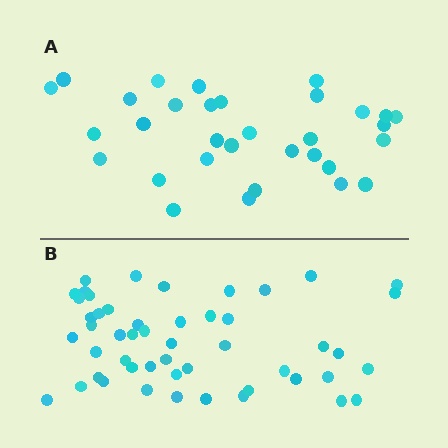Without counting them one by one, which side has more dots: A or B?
Region B (the bottom region) has more dots.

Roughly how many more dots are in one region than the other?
Region B has approximately 20 more dots than region A.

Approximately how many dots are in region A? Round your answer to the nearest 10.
About 30 dots. (The exact count is 32, which rounds to 30.)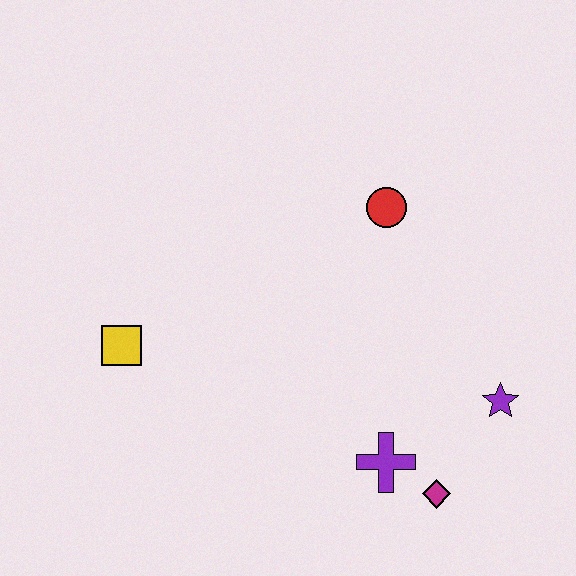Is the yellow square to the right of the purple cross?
No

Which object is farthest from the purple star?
The yellow square is farthest from the purple star.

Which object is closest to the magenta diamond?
The purple cross is closest to the magenta diamond.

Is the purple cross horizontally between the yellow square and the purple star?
Yes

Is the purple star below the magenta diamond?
No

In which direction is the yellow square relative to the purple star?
The yellow square is to the left of the purple star.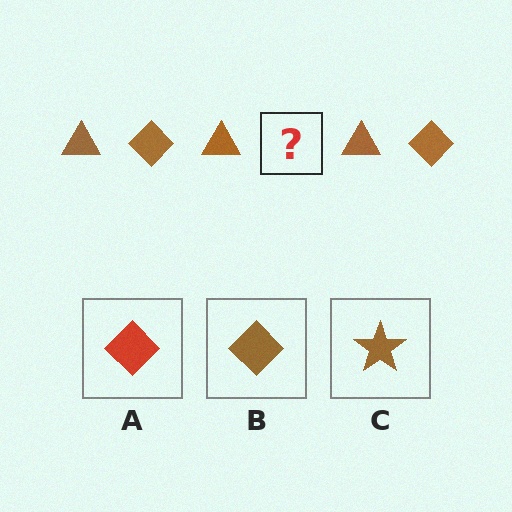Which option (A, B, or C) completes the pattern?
B.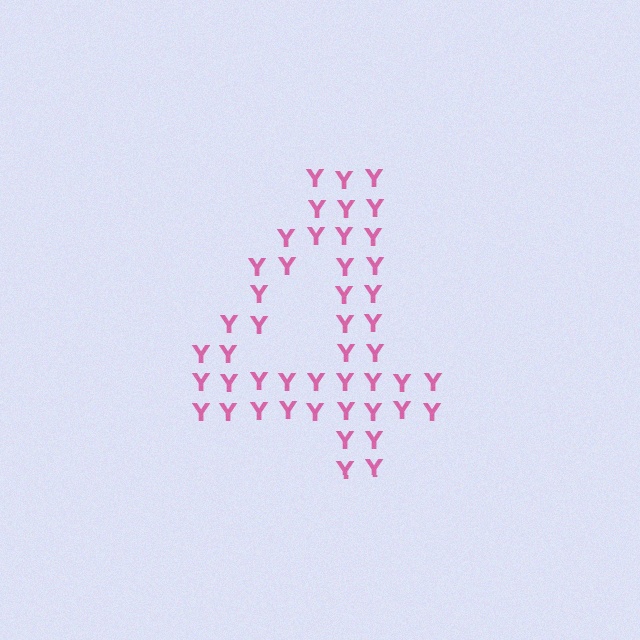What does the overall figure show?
The overall figure shows the digit 4.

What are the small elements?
The small elements are letter Y's.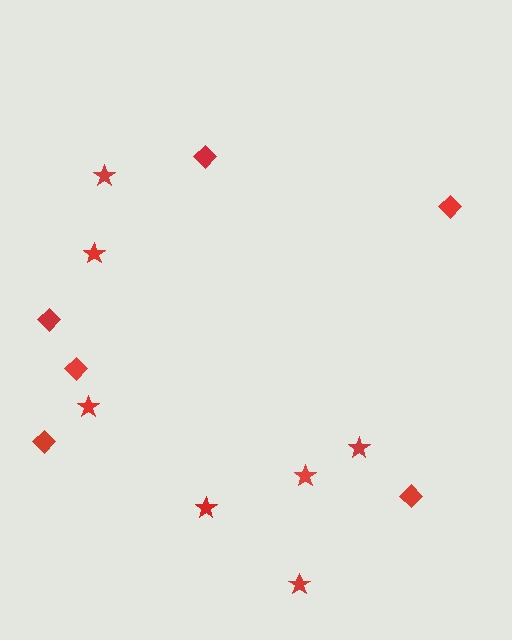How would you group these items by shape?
There are 2 groups: one group of diamonds (6) and one group of stars (7).